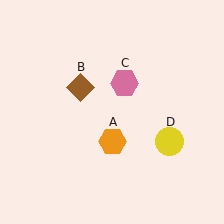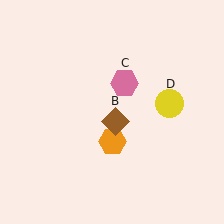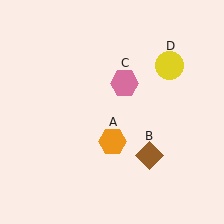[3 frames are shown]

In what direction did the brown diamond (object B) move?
The brown diamond (object B) moved down and to the right.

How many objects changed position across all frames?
2 objects changed position: brown diamond (object B), yellow circle (object D).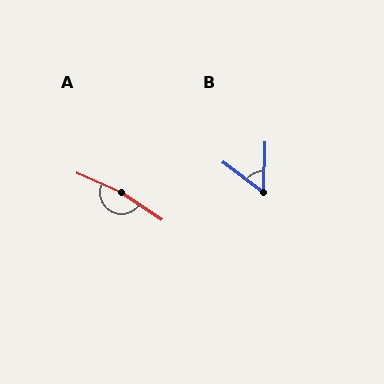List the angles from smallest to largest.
B (54°), A (169°).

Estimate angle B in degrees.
Approximately 54 degrees.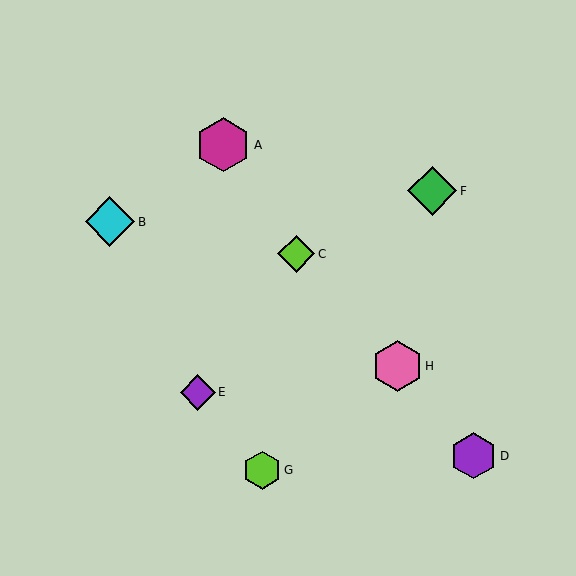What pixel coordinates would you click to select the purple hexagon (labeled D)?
Click at (473, 456) to select the purple hexagon D.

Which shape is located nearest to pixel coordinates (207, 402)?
The purple diamond (labeled E) at (198, 392) is nearest to that location.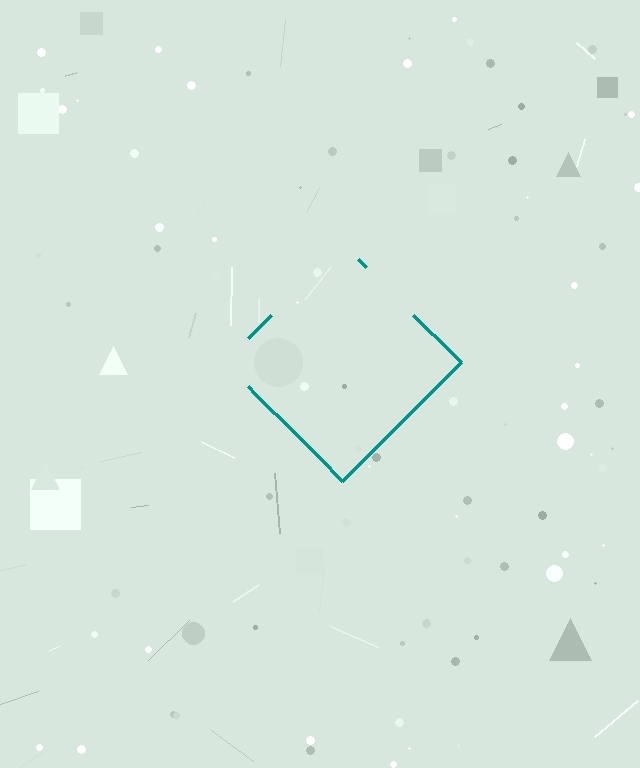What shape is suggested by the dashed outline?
The dashed outline suggests a diamond.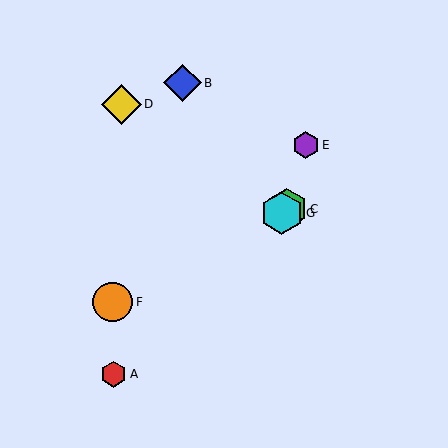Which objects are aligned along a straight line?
Objects A, C, G are aligned along a straight line.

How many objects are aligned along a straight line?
3 objects (A, C, G) are aligned along a straight line.